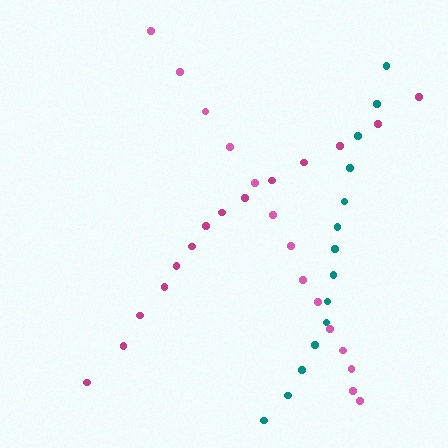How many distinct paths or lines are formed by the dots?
There are 3 distinct paths.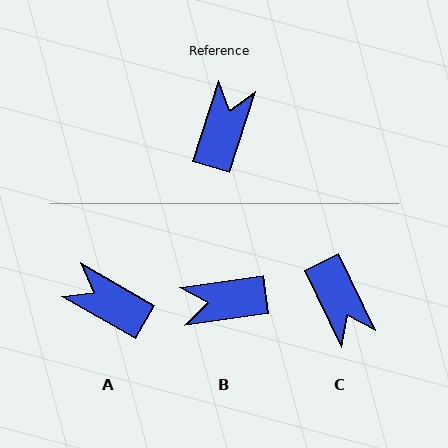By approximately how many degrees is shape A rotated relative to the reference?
Approximately 78 degrees counter-clockwise.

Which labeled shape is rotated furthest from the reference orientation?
C, about 137 degrees away.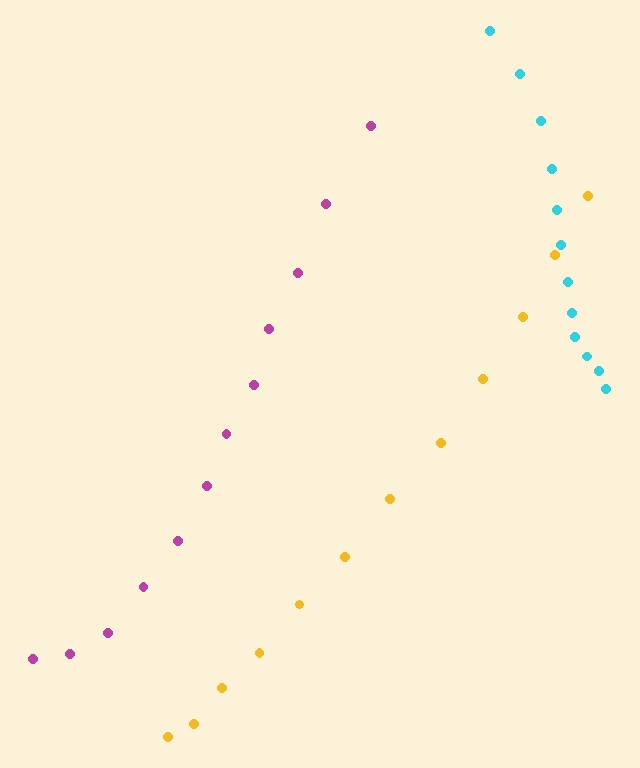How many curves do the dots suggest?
There are 3 distinct paths.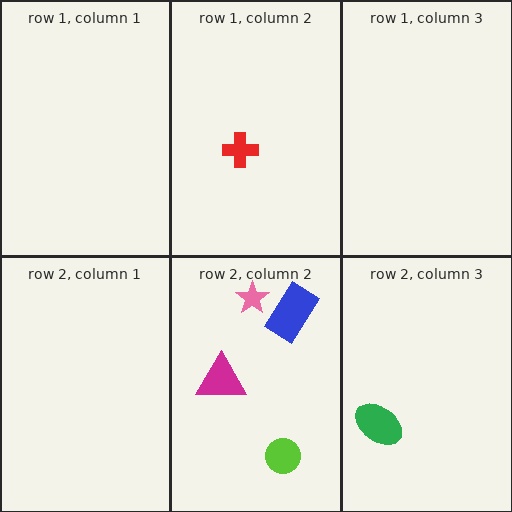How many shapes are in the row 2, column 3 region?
1.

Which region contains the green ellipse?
The row 2, column 3 region.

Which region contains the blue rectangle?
The row 2, column 2 region.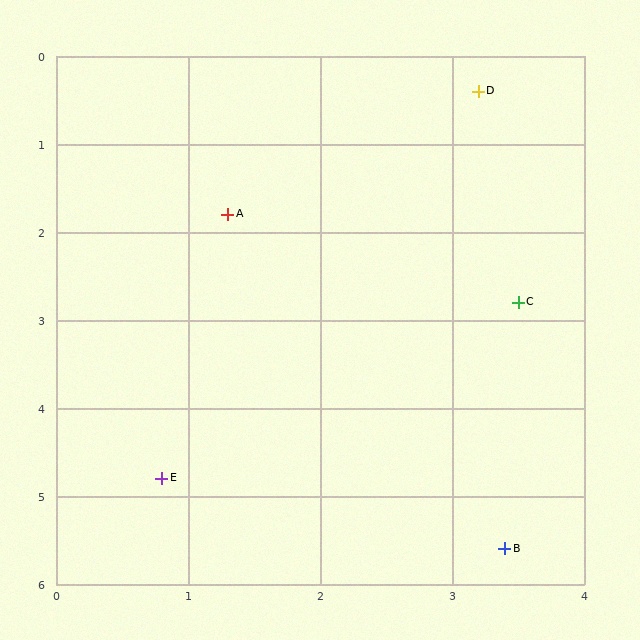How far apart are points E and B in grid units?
Points E and B are about 2.7 grid units apart.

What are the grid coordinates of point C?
Point C is at approximately (3.5, 2.8).